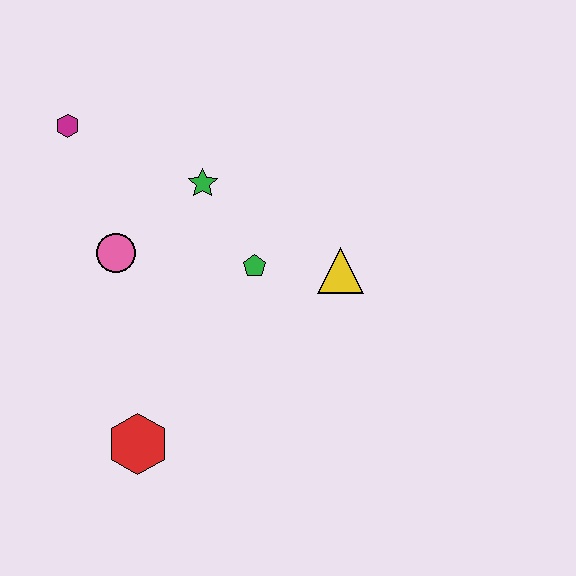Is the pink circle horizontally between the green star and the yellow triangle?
No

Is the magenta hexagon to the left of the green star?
Yes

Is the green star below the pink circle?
No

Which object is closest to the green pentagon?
The yellow triangle is closest to the green pentagon.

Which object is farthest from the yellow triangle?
The magenta hexagon is farthest from the yellow triangle.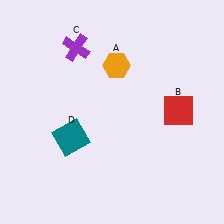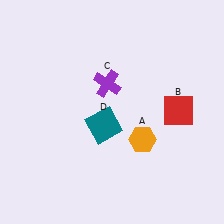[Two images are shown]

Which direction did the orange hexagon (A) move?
The orange hexagon (A) moved down.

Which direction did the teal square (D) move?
The teal square (D) moved right.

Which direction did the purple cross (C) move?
The purple cross (C) moved down.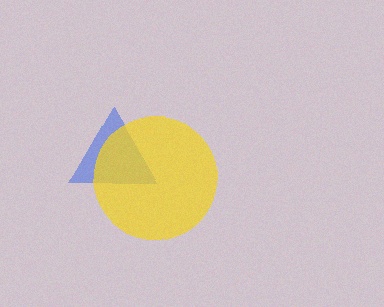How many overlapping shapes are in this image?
There are 2 overlapping shapes in the image.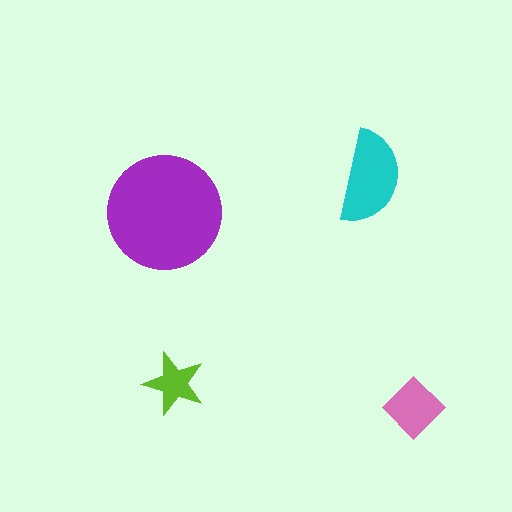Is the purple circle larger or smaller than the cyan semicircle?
Larger.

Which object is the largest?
The purple circle.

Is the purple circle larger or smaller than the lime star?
Larger.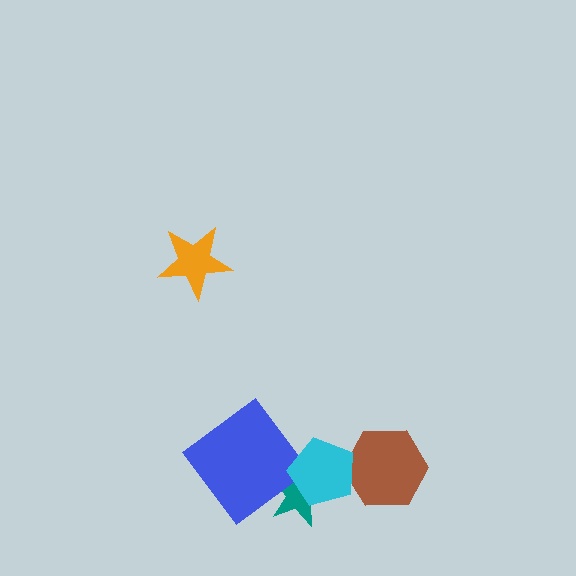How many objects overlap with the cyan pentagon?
2 objects overlap with the cyan pentagon.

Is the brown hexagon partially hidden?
Yes, it is partially covered by another shape.